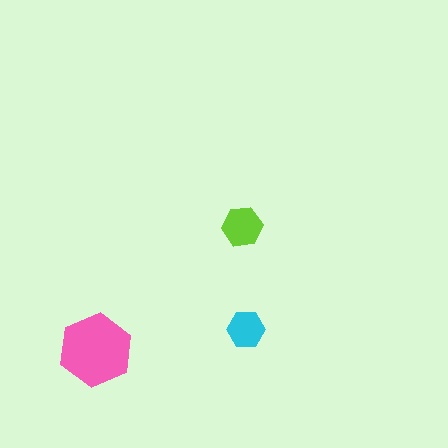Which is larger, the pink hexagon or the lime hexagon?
The pink one.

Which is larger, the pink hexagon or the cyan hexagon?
The pink one.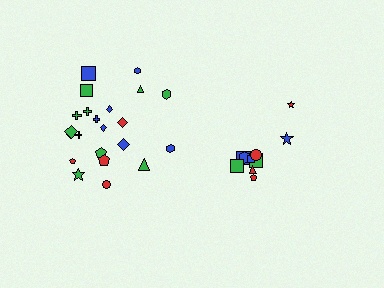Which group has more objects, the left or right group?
The left group.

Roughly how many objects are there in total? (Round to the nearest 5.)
Roughly 30 objects in total.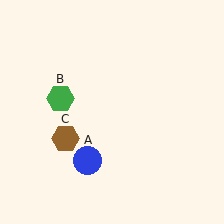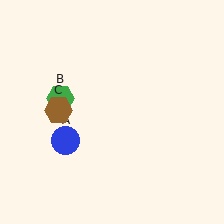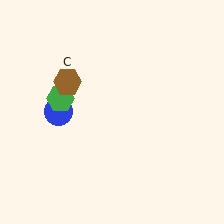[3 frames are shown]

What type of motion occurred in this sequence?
The blue circle (object A), brown hexagon (object C) rotated clockwise around the center of the scene.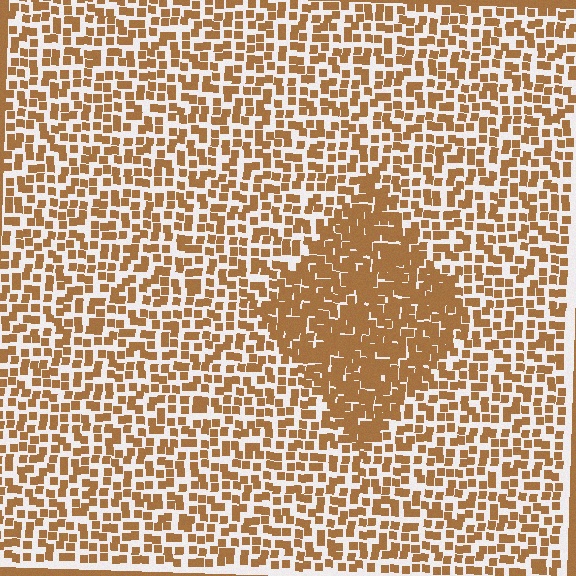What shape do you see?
I see a diamond.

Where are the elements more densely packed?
The elements are more densely packed inside the diamond boundary.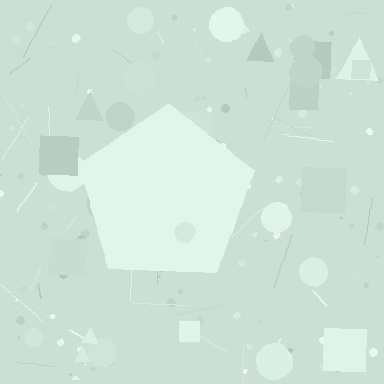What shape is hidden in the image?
A pentagon is hidden in the image.